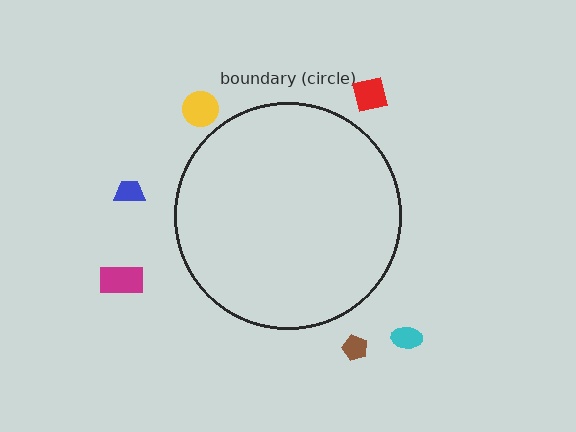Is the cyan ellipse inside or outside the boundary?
Outside.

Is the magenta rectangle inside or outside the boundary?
Outside.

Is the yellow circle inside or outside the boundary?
Outside.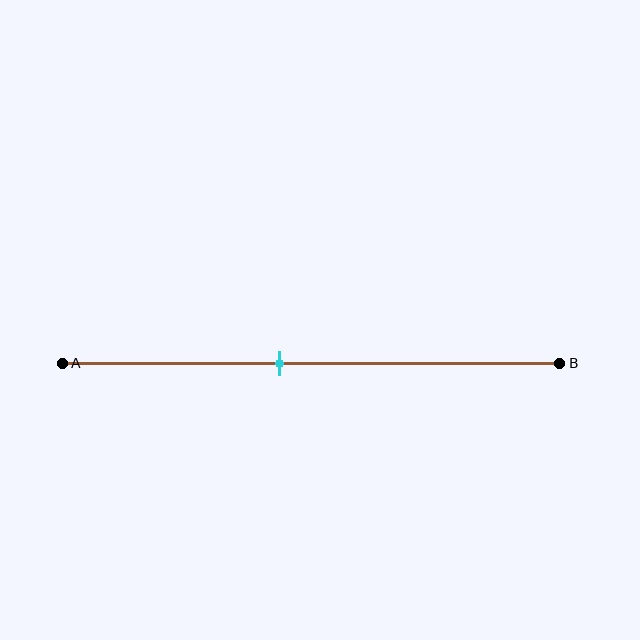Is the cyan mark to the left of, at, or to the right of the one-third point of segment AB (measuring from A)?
The cyan mark is to the right of the one-third point of segment AB.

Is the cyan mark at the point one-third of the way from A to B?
No, the mark is at about 45% from A, not at the 33% one-third point.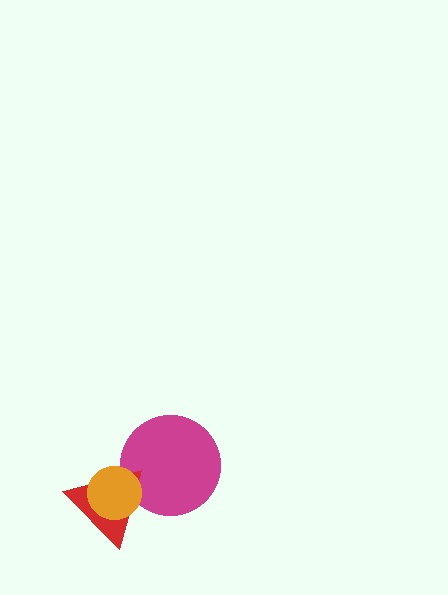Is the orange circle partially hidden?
No, no other shape covers it.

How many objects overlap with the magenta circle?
2 objects overlap with the magenta circle.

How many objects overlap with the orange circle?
2 objects overlap with the orange circle.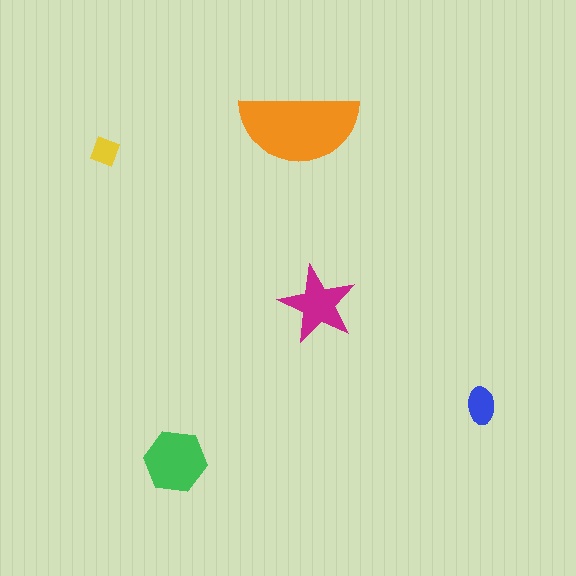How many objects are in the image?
There are 5 objects in the image.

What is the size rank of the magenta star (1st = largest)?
3rd.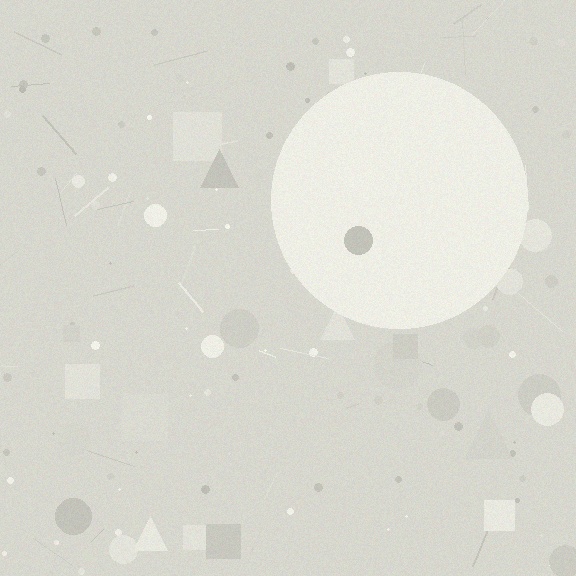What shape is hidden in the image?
A circle is hidden in the image.